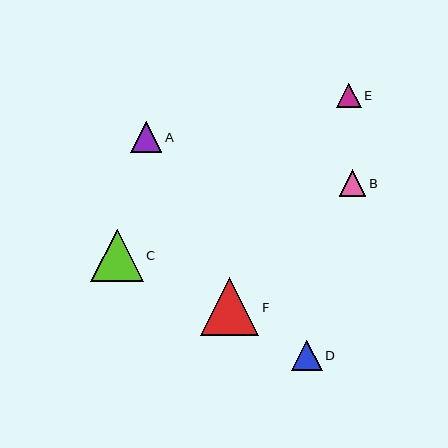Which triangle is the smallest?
Triangle E is the smallest with a size of approximately 25 pixels.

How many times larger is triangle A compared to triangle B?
Triangle A is approximately 1.2 times the size of triangle B.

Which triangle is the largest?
Triangle F is the largest with a size of approximately 59 pixels.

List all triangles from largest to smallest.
From largest to smallest: F, C, A, D, B, E.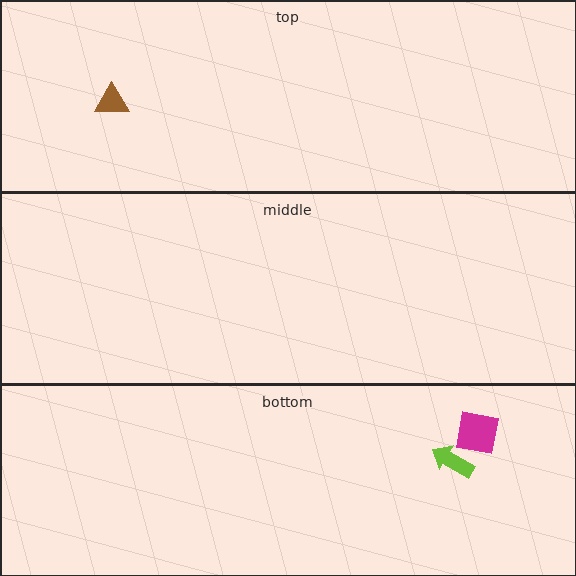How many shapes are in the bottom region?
2.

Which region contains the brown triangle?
The top region.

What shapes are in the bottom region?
The magenta square, the lime arrow.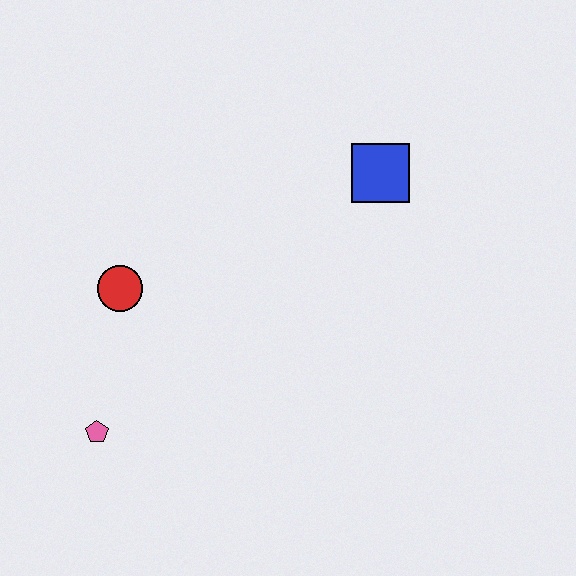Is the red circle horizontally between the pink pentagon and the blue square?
Yes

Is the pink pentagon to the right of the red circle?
No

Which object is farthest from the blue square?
The pink pentagon is farthest from the blue square.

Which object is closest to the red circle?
The pink pentagon is closest to the red circle.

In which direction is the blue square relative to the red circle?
The blue square is to the right of the red circle.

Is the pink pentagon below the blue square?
Yes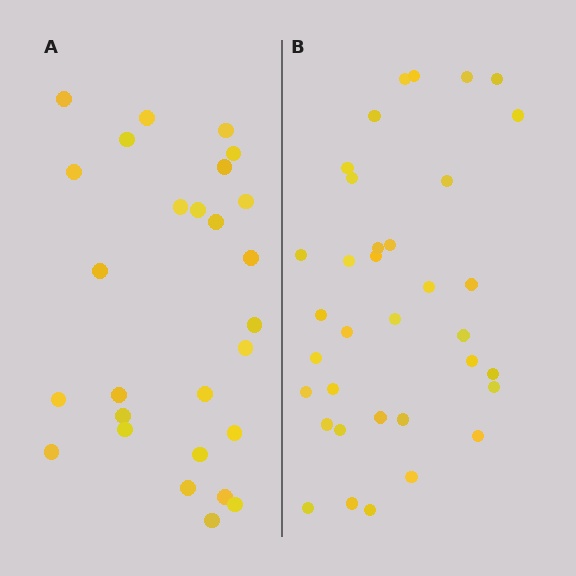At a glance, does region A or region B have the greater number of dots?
Region B (the right region) has more dots.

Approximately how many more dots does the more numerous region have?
Region B has roughly 8 or so more dots than region A.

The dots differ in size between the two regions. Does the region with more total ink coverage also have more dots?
No. Region A has more total ink coverage because its dots are larger, but region B actually contains more individual dots. Total area can be misleading — the number of items is what matters here.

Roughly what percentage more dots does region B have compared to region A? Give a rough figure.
About 30% more.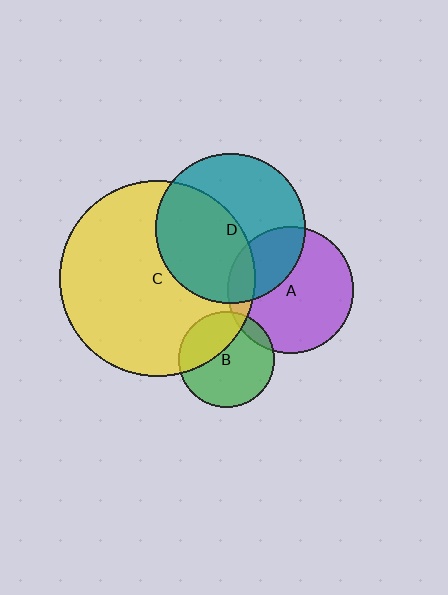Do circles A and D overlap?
Yes.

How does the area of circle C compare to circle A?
Approximately 2.4 times.